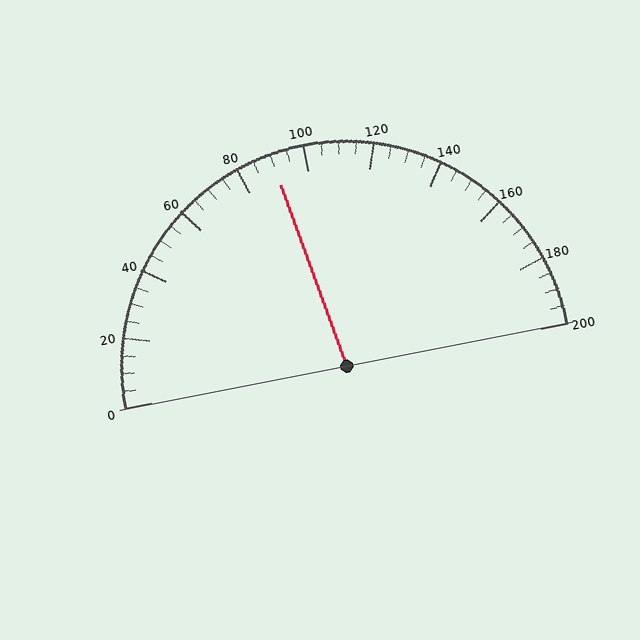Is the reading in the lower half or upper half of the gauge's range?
The reading is in the lower half of the range (0 to 200).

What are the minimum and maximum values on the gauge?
The gauge ranges from 0 to 200.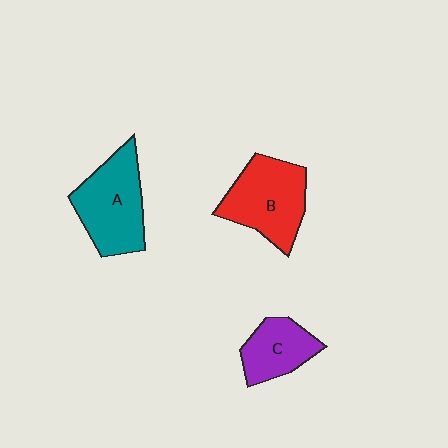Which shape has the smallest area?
Shape C (purple).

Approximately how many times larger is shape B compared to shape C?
Approximately 1.5 times.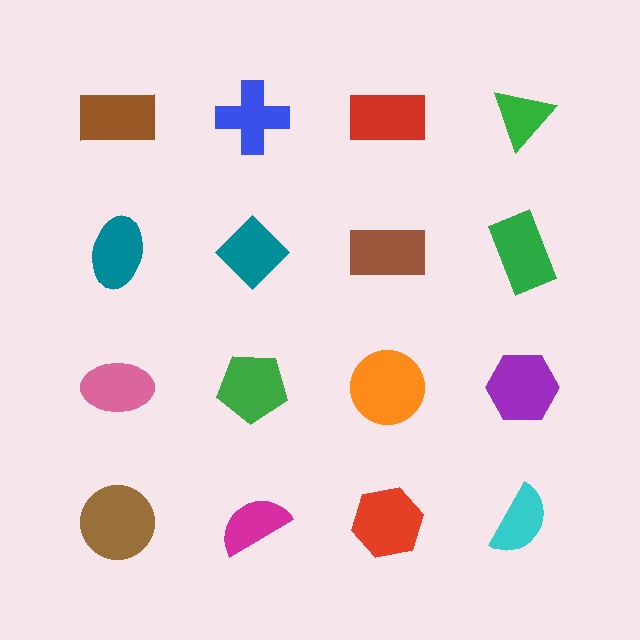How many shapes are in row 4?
4 shapes.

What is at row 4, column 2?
A magenta semicircle.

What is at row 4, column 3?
A red hexagon.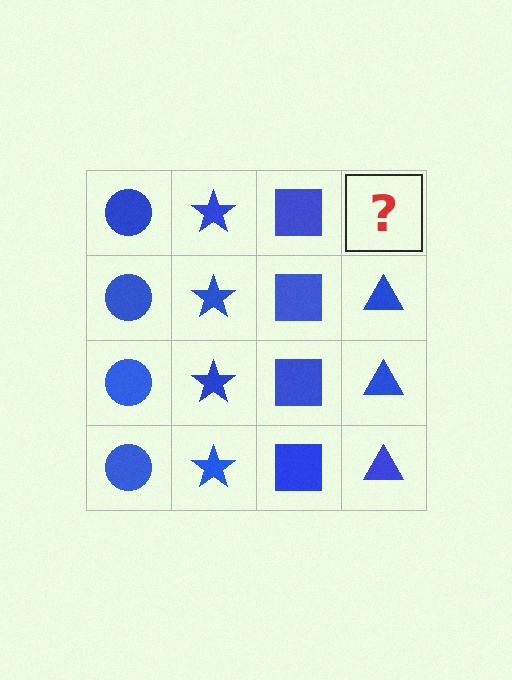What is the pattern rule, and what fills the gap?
The rule is that each column has a consistent shape. The gap should be filled with a blue triangle.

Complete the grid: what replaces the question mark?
The question mark should be replaced with a blue triangle.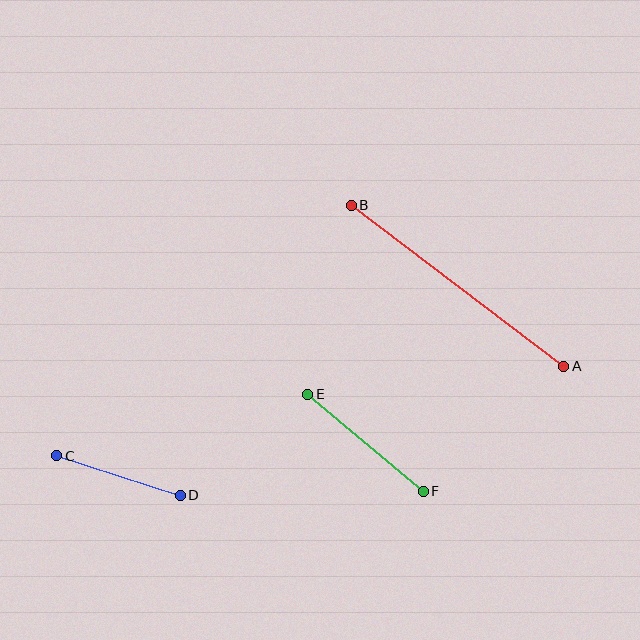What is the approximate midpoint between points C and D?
The midpoint is at approximately (119, 476) pixels.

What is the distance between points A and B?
The distance is approximately 266 pixels.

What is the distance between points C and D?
The distance is approximately 130 pixels.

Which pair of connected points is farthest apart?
Points A and B are farthest apart.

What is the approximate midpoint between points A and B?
The midpoint is at approximately (457, 286) pixels.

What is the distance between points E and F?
The distance is approximately 151 pixels.